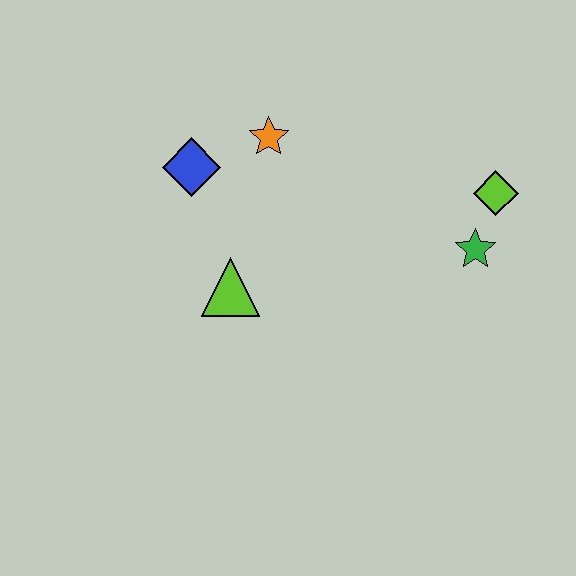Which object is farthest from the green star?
The blue diamond is farthest from the green star.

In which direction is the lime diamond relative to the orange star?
The lime diamond is to the right of the orange star.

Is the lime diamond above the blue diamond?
No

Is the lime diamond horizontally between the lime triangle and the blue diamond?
No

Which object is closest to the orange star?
The blue diamond is closest to the orange star.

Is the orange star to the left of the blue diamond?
No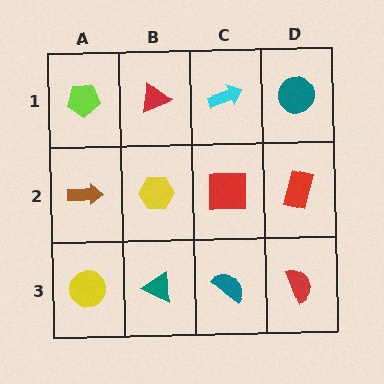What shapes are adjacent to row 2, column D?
A teal circle (row 1, column D), a red semicircle (row 3, column D), a red square (row 2, column C).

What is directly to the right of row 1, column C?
A teal circle.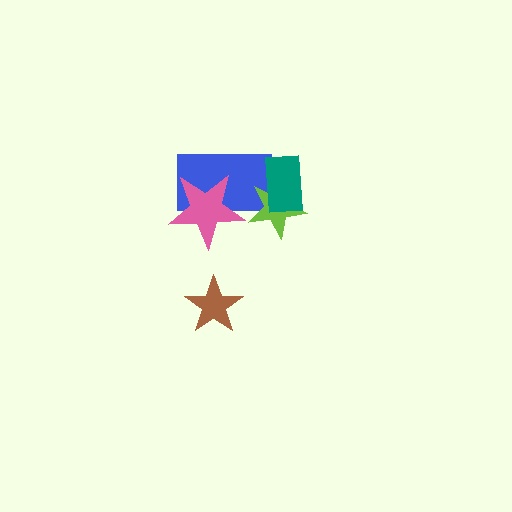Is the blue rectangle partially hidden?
Yes, it is partially covered by another shape.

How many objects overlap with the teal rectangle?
2 objects overlap with the teal rectangle.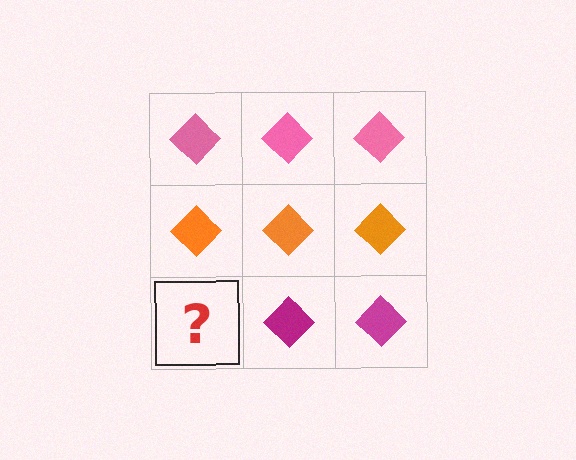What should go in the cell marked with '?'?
The missing cell should contain a magenta diamond.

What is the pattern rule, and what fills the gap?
The rule is that each row has a consistent color. The gap should be filled with a magenta diamond.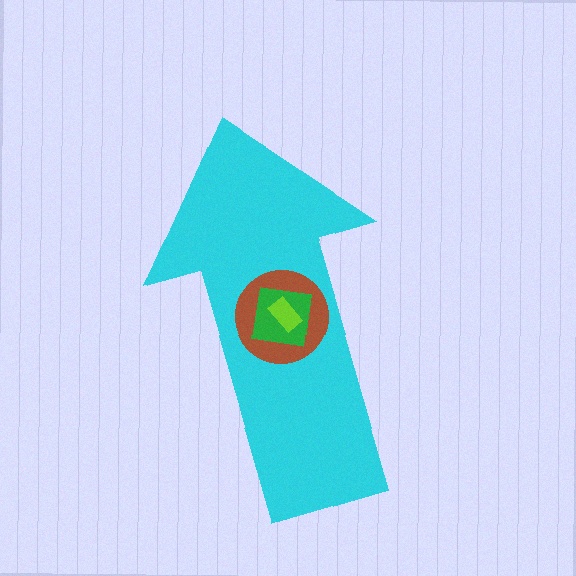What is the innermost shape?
The lime rectangle.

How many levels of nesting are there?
4.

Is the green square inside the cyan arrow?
Yes.